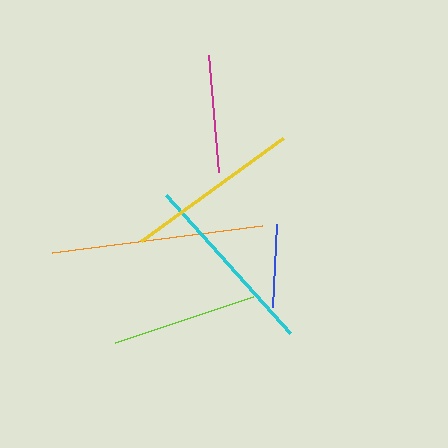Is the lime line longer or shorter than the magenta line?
The lime line is longer than the magenta line.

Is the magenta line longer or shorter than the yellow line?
The yellow line is longer than the magenta line.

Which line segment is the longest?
The orange line is the longest at approximately 211 pixels.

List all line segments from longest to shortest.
From longest to shortest: orange, cyan, yellow, lime, magenta, blue.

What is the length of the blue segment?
The blue segment is approximately 83 pixels long.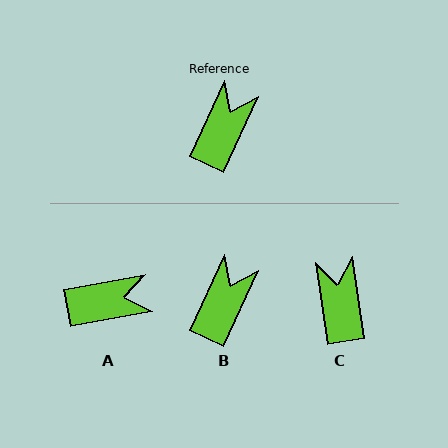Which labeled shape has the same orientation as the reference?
B.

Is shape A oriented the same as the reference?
No, it is off by about 55 degrees.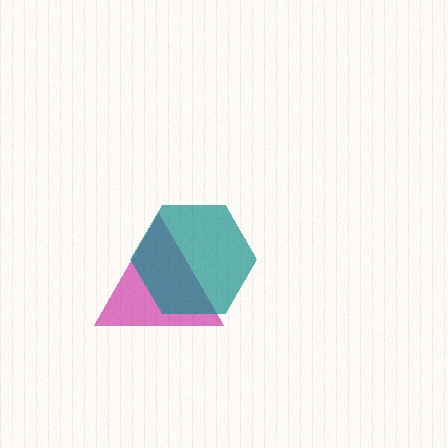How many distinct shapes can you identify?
There are 2 distinct shapes: a magenta triangle, a teal hexagon.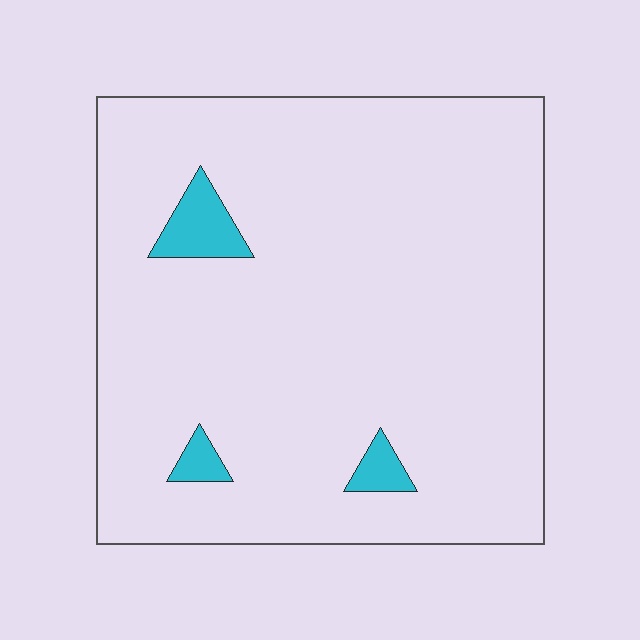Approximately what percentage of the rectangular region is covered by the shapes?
Approximately 5%.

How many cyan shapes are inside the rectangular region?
3.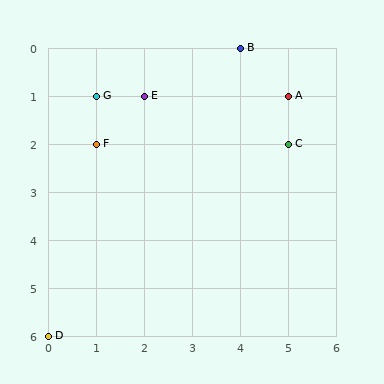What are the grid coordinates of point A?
Point A is at grid coordinates (5, 1).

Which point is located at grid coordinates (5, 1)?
Point A is at (5, 1).